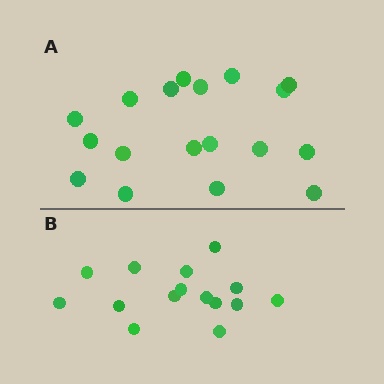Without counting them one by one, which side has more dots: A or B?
Region A (the top region) has more dots.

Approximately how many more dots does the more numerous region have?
Region A has just a few more — roughly 2 or 3 more dots than region B.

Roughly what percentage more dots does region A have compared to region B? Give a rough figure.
About 20% more.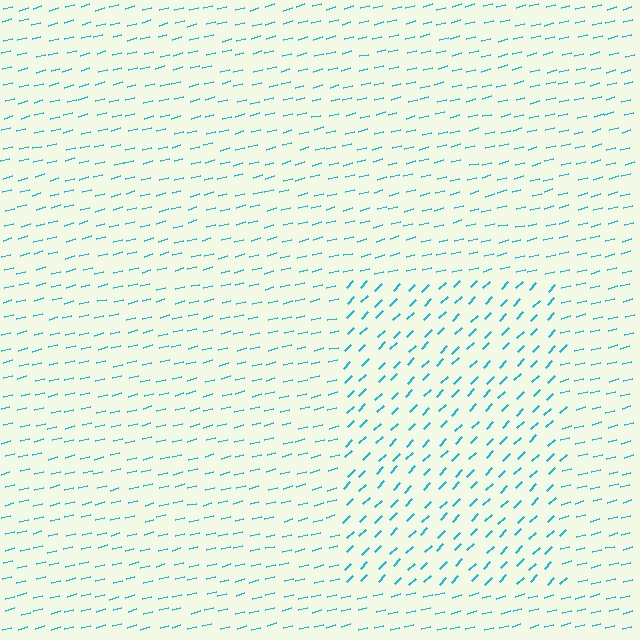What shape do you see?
I see a rectangle.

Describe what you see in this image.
The image is filled with small cyan line segments. A rectangle region in the image has lines oriented differently from the surrounding lines, creating a visible texture boundary.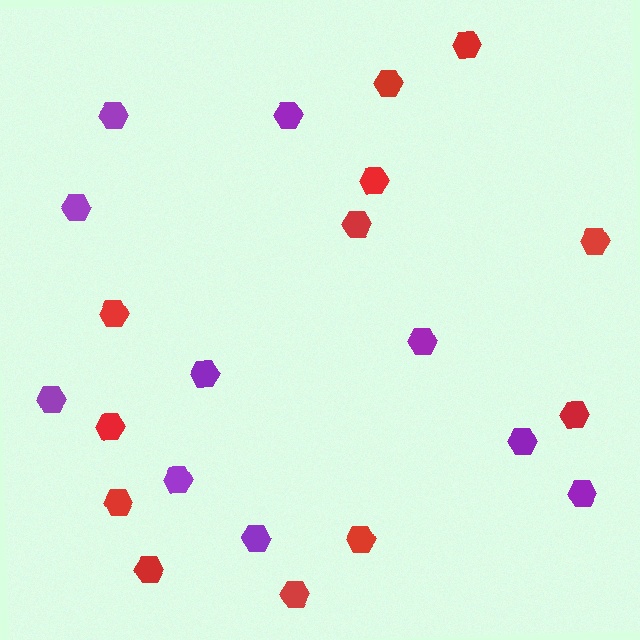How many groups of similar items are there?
There are 2 groups: one group of purple hexagons (10) and one group of red hexagons (12).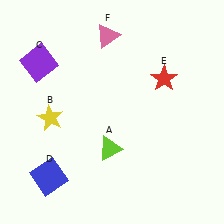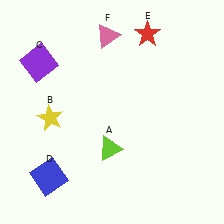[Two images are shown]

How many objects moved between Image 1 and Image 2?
1 object moved between the two images.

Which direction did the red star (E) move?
The red star (E) moved up.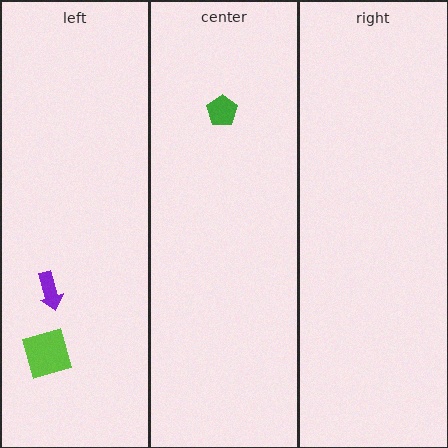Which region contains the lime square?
The left region.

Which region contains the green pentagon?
The center region.